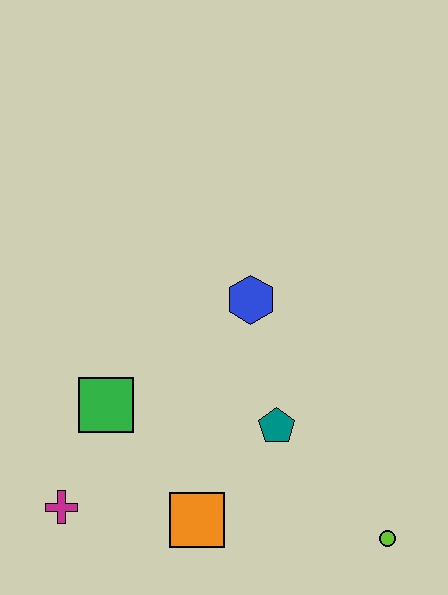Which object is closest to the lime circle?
The teal pentagon is closest to the lime circle.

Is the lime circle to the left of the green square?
No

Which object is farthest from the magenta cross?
The lime circle is farthest from the magenta cross.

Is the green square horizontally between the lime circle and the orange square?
No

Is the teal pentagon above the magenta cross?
Yes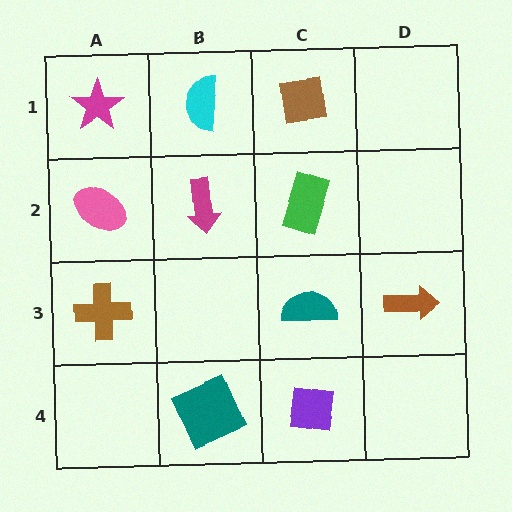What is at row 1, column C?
A brown square.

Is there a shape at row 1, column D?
No, that cell is empty.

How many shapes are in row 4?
2 shapes.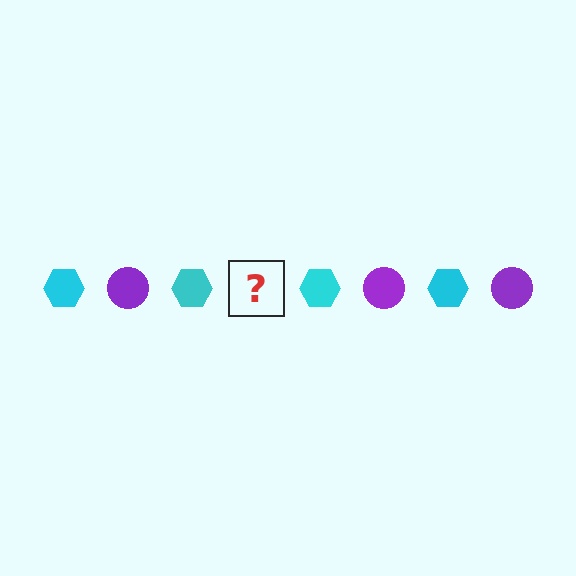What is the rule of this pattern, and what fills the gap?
The rule is that the pattern alternates between cyan hexagon and purple circle. The gap should be filled with a purple circle.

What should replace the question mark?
The question mark should be replaced with a purple circle.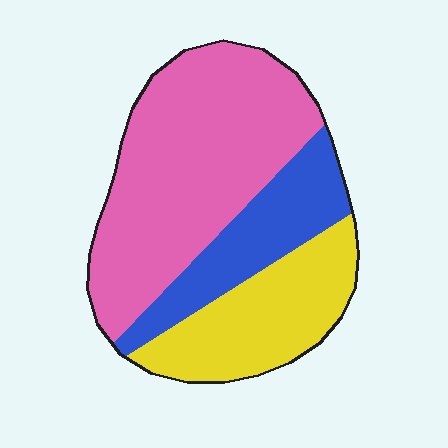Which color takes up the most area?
Pink, at roughly 55%.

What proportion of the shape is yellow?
Yellow takes up about one quarter (1/4) of the shape.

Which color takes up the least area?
Blue, at roughly 20%.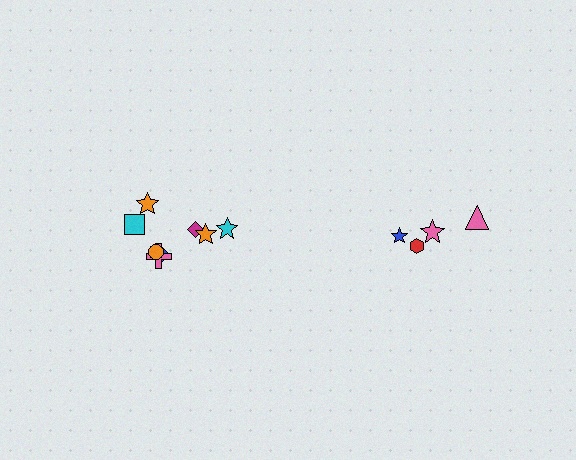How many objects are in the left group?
There are 8 objects.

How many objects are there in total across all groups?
There are 12 objects.